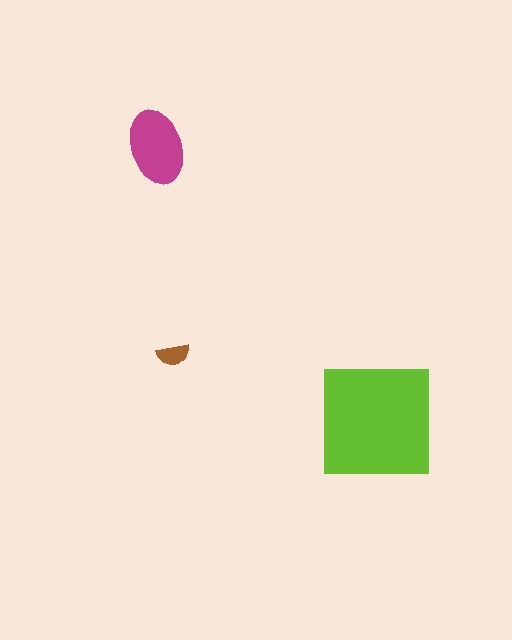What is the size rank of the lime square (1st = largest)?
1st.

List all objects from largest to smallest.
The lime square, the magenta ellipse, the brown semicircle.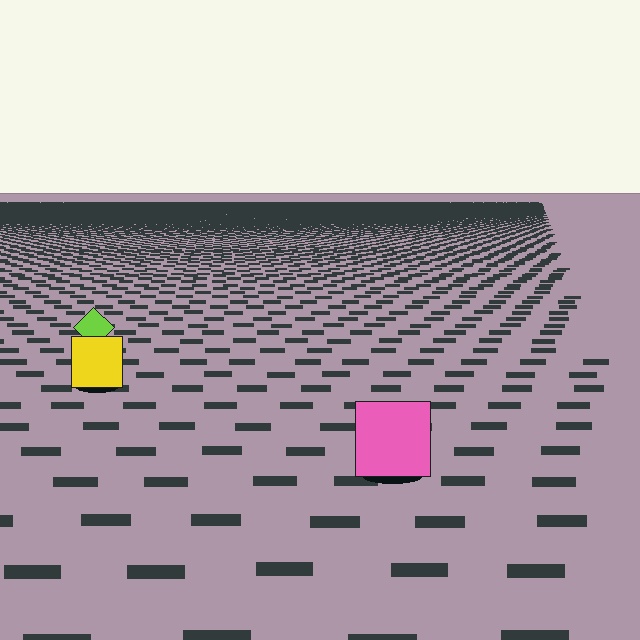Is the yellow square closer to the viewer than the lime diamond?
Yes. The yellow square is closer — you can tell from the texture gradient: the ground texture is coarser near it.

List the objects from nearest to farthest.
From nearest to farthest: the pink square, the yellow square, the lime diamond.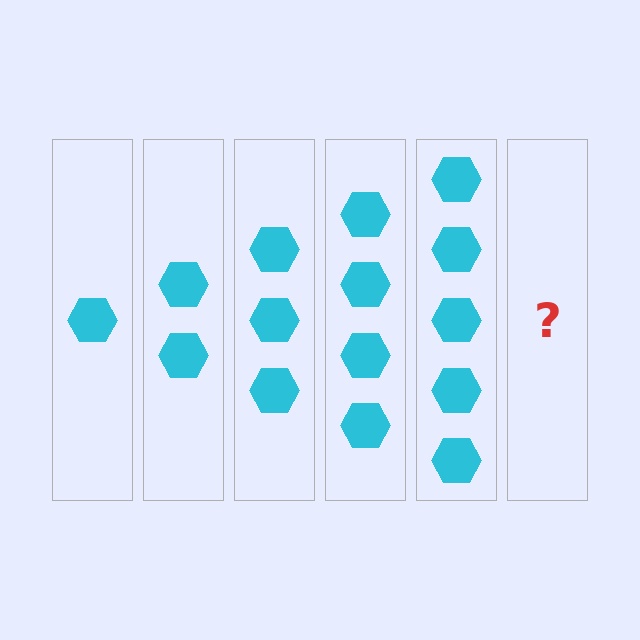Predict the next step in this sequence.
The next step is 6 hexagons.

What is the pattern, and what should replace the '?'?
The pattern is that each step adds one more hexagon. The '?' should be 6 hexagons.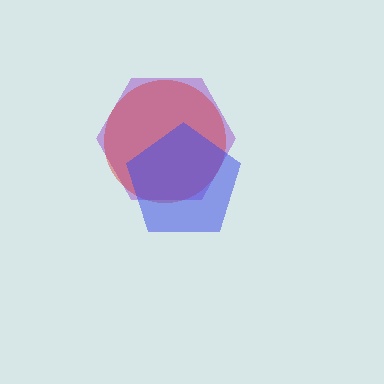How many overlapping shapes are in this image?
There are 3 overlapping shapes in the image.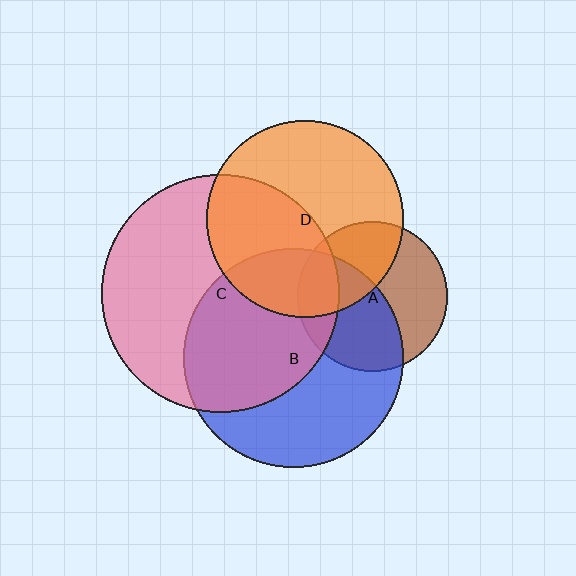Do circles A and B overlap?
Yes.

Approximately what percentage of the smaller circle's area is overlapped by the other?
Approximately 50%.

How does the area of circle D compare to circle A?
Approximately 1.7 times.